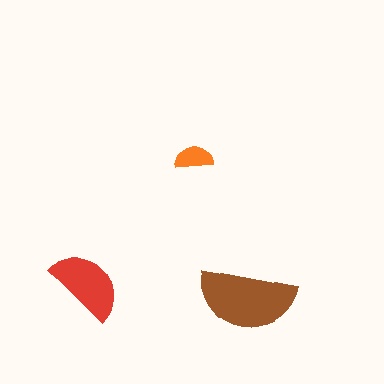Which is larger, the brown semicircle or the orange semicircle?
The brown one.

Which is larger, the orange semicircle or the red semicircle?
The red one.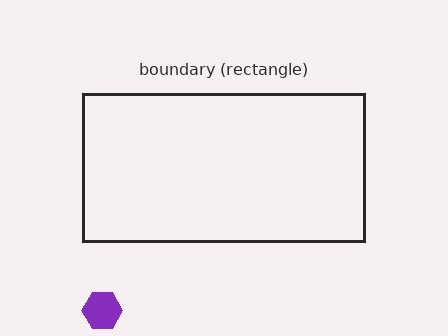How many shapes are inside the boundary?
0 inside, 1 outside.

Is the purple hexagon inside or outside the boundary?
Outside.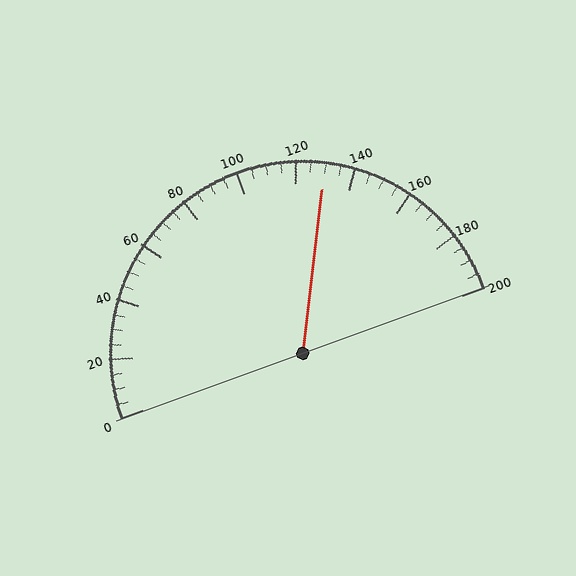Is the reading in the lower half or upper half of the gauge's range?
The reading is in the upper half of the range (0 to 200).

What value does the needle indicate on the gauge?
The needle indicates approximately 130.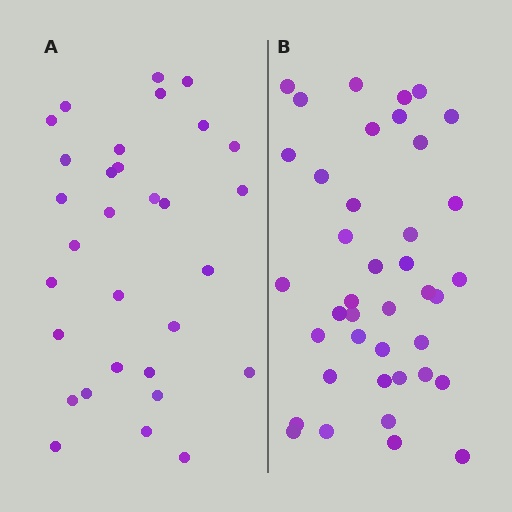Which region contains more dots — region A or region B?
Region B (the right region) has more dots.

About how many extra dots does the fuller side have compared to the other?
Region B has roughly 8 or so more dots than region A.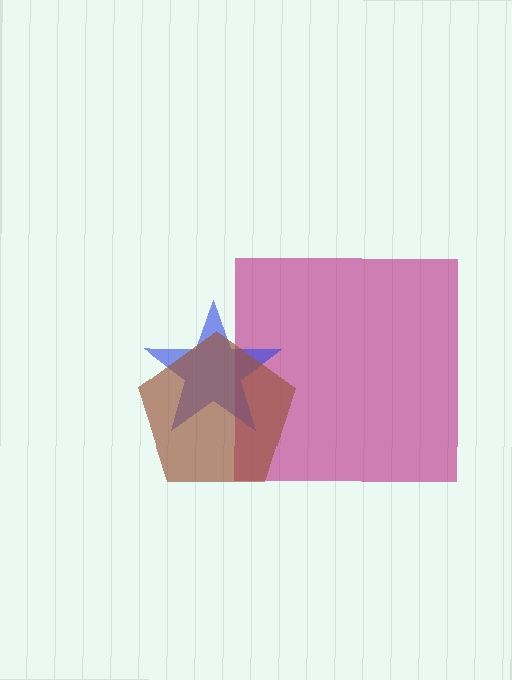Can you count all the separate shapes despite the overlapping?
Yes, there are 3 separate shapes.